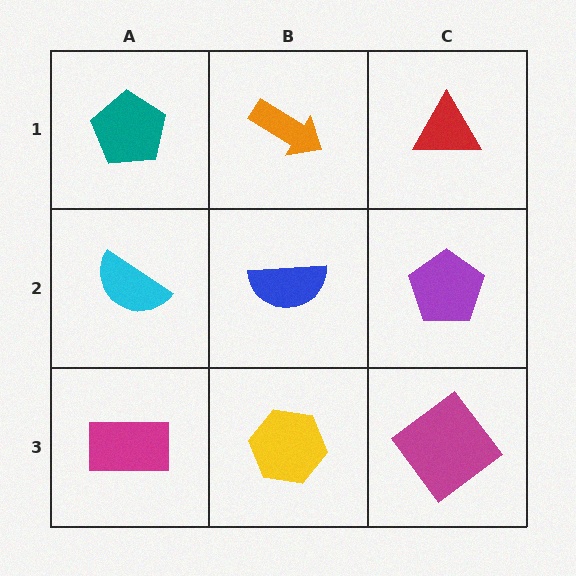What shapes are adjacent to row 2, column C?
A red triangle (row 1, column C), a magenta diamond (row 3, column C), a blue semicircle (row 2, column B).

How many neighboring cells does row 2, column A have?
3.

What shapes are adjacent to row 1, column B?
A blue semicircle (row 2, column B), a teal pentagon (row 1, column A), a red triangle (row 1, column C).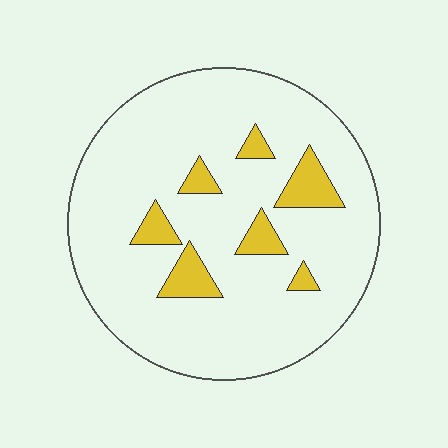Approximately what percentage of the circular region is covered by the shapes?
Approximately 10%.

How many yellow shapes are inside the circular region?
7.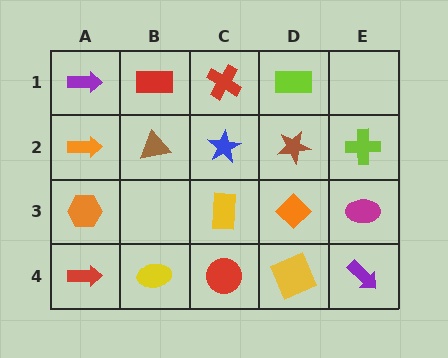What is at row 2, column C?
A blue star.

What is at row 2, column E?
A lime cross.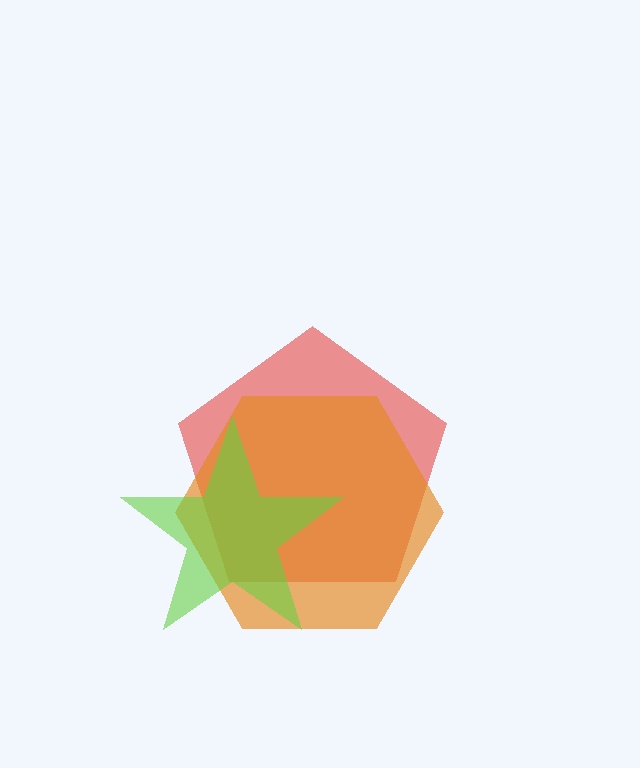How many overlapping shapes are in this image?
There are 3 overlapping shapes in the image.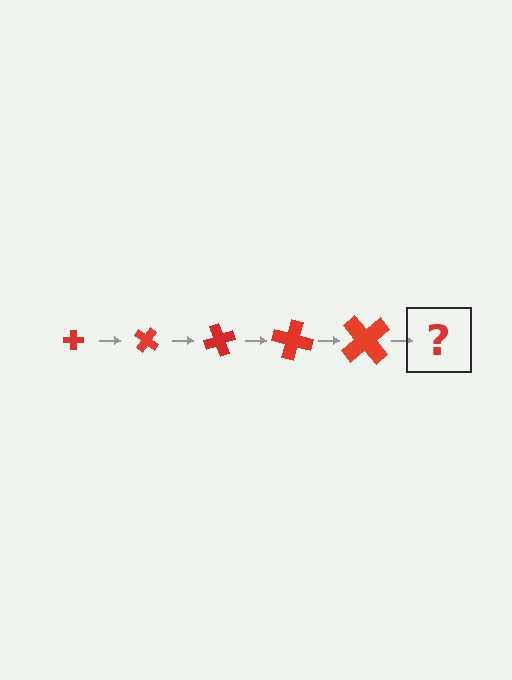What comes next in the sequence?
The next element should be a cross, larger than the previous one and rotated 175 degrees from the start.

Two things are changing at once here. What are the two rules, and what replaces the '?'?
The two rules are that the cross grows larger each step and it rotates 35 degrees each step. The '?' should be a cross, larger than the previous one and rotated 175 degrees from the start.